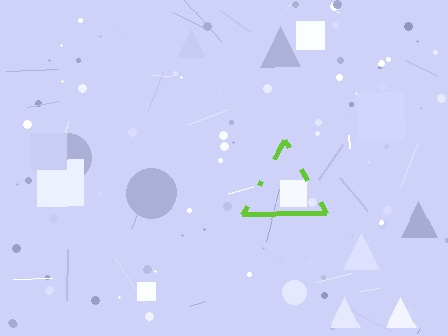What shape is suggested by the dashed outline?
The dashed outline suggests a triangle.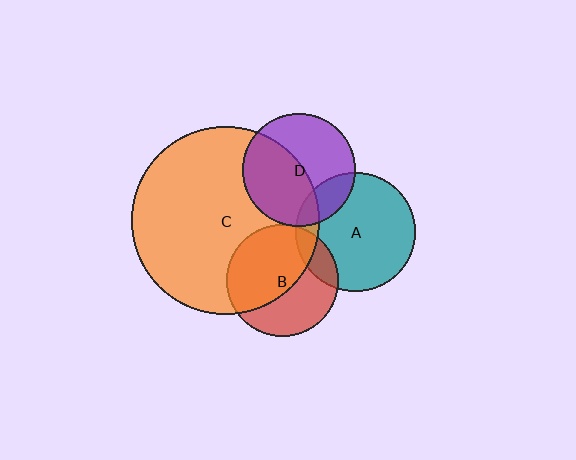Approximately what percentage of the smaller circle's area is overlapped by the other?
Approximately 15%.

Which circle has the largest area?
Circle C (orange).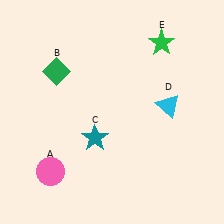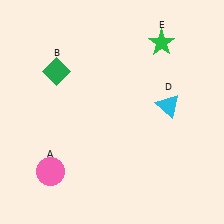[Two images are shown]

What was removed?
The teal star (C) was removed in Image 2.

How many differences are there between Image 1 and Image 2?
There is 1 difference between the two images.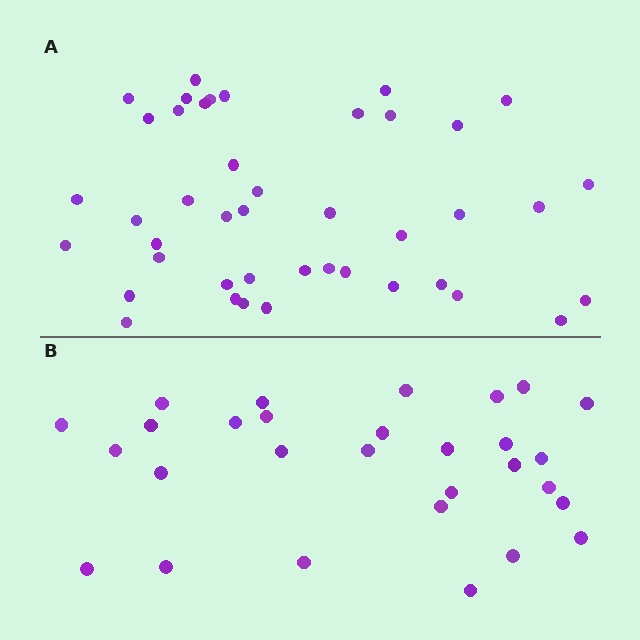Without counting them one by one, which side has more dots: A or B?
Region A (the top region) has more dots.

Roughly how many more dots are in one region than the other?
Region A has approximately 15 more dots than region B.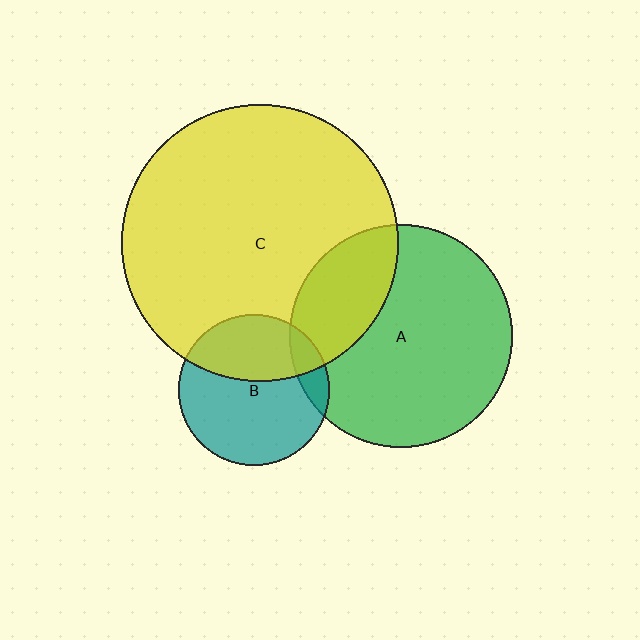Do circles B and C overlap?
Yes.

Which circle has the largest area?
Circle C (yellow).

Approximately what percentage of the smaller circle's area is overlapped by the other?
Approximately 35%.